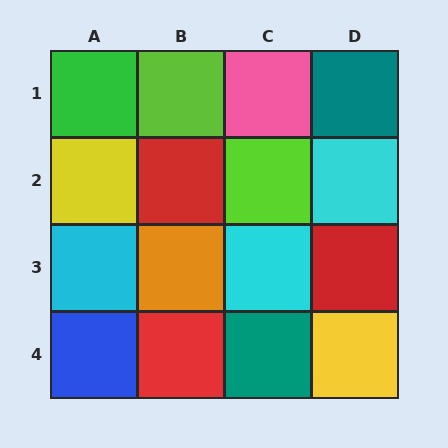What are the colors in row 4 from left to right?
Blue, red, teal, yellow.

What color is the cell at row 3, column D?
Red.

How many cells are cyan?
3 cells are cyan.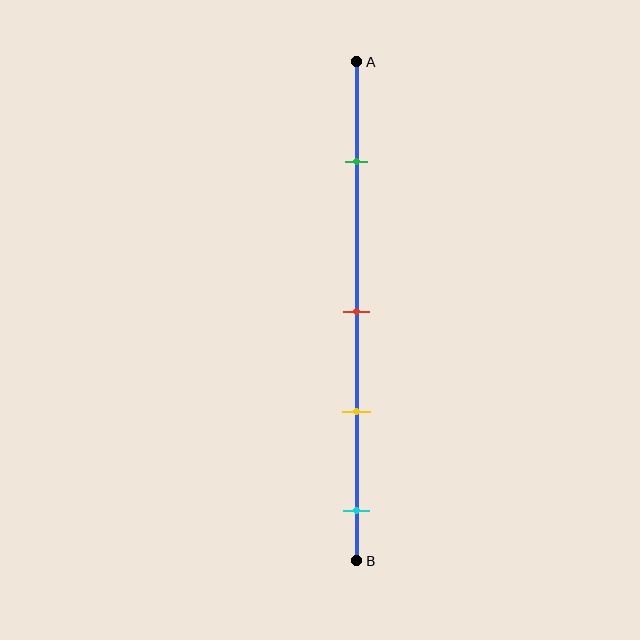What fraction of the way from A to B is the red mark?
The red mark is approximately 50% (0.5) of the way from A to B.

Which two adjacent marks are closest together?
The red and yellow marks are the closest adjacent pair.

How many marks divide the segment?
There are 4 marks dividing the segment.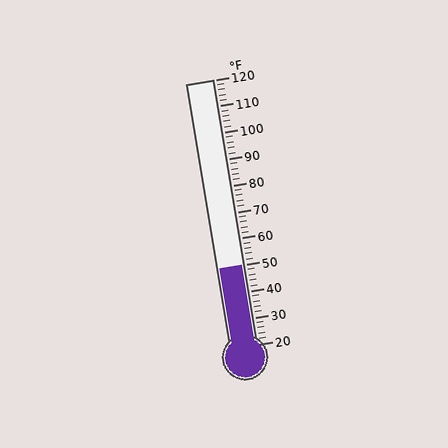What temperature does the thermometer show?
The thermometer shows approximately 50°F.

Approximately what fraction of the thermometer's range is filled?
The thermometer is filled to approximately 30% of its range.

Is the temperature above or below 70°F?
The temperature is below 70°F.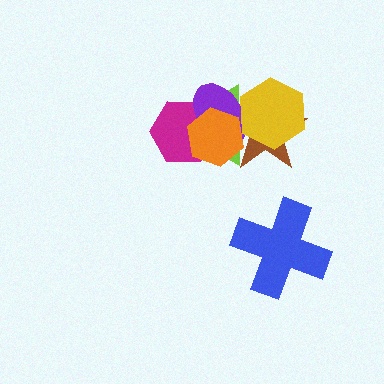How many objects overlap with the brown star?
4 objects overlap with the brown star.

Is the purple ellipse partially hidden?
Yes, it is partially covered by another shape.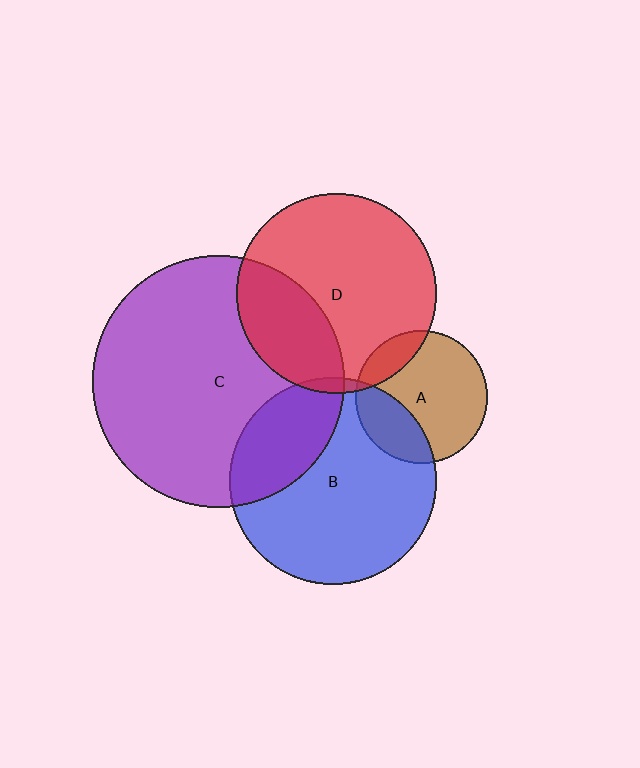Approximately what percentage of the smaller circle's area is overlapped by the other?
Approximately 15%.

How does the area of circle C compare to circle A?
Approximately 3.6 times.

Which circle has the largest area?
Circle C (purple).